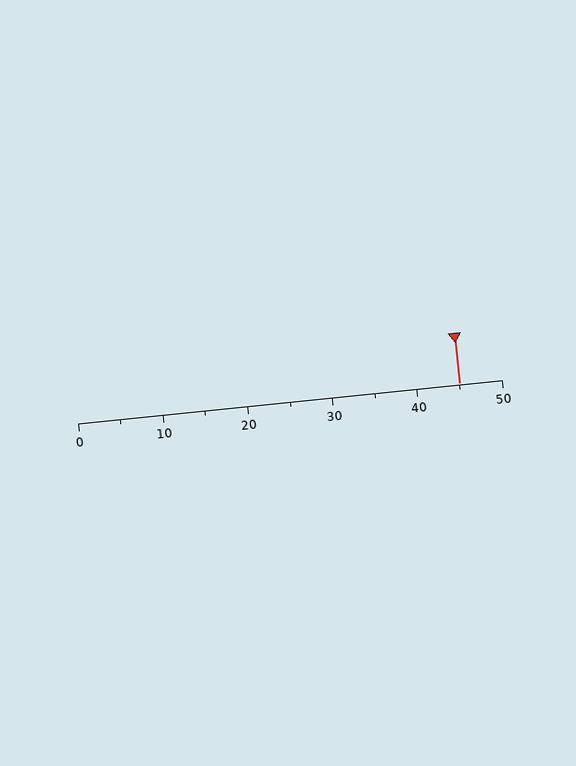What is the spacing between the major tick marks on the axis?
The major ticks are spaced 10 apart.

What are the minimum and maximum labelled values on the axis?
The axis runs from 0 to 50.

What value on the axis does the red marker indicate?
The marker indicates approximately 45.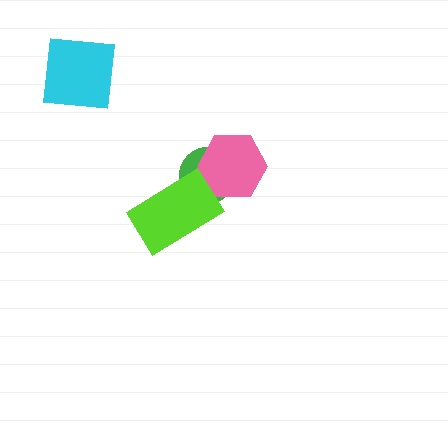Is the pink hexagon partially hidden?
No, no other shape covers it.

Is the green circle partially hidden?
Yes, it is partially covered by another shape.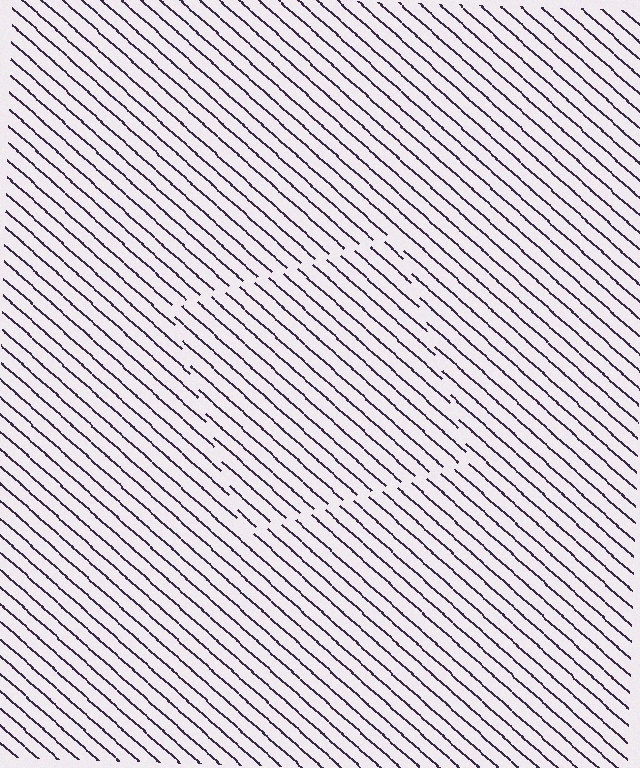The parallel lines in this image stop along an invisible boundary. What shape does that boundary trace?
An illusory square. The interior of the shape contains the same grating, shifted by half a period — the contour is defined by the phase discontinuity where line-ends from the inner and outer gratings abut.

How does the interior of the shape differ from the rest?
The interior of the shape contains the same grating, shifted by half a period — the contour is defined by the phase discontinuity where line-ends from the inner and outer gratings abut.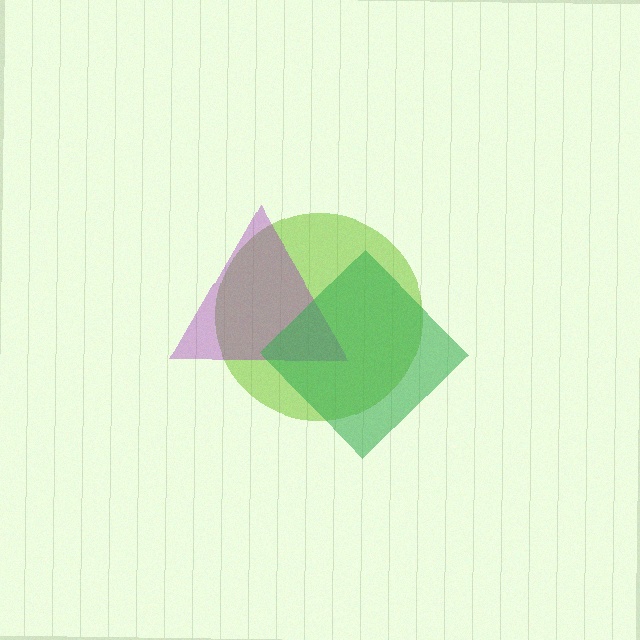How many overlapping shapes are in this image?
There are 3 overlapping shapes in the image.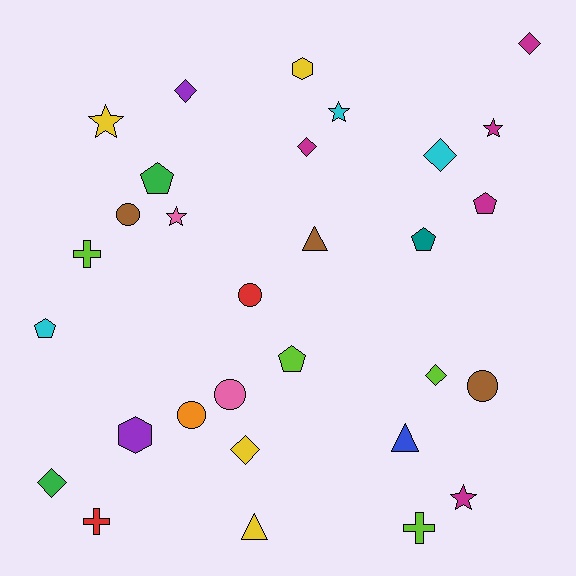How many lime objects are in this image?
There are 4 lime objects.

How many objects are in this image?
There are 30 objects.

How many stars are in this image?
There are 5 stars.